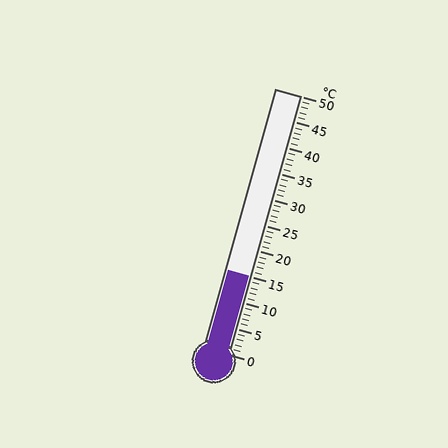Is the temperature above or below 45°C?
The temperature is below 45°C.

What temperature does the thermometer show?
The thermometer shows approximately 15°C.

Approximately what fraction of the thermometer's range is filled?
The thermometer is filled to approximately 30% of its range.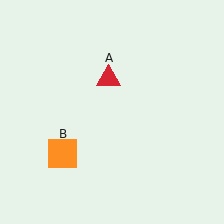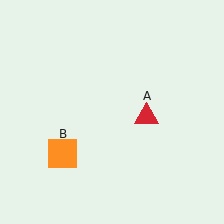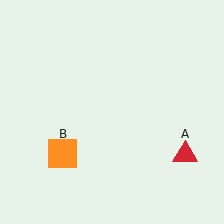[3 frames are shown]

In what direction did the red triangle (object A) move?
The red triangle (object A) moved down and to the right.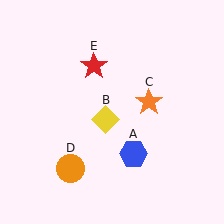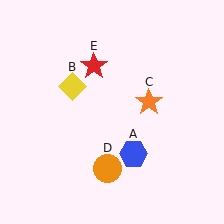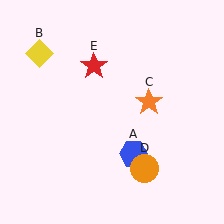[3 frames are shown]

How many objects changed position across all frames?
2 objects changed position: yellow diamond (object B), orange circle (object D).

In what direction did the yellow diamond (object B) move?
The yellow diamond (object B) moved up and to the left.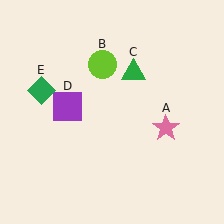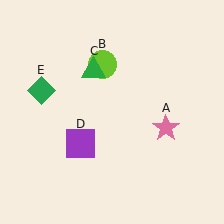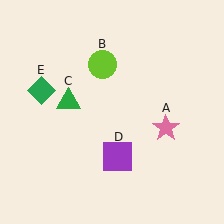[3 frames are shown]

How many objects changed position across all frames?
2 objects changed position: green triangle (object C), purple square (object D).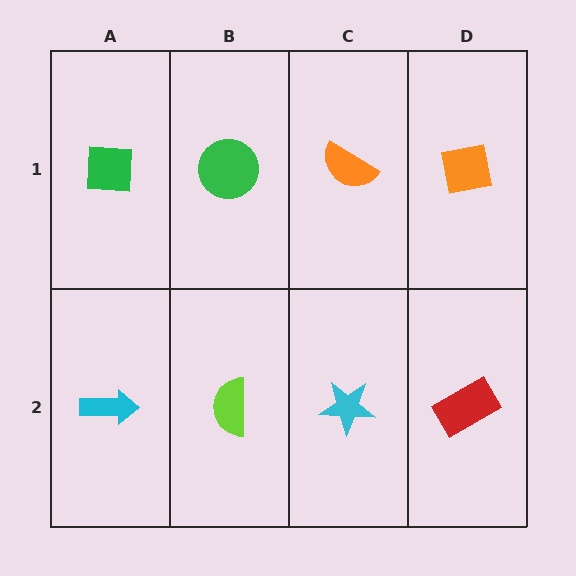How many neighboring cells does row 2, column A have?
2.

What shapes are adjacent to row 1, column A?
A cyan arrow (row 2, column A), a green circle (row 1, column B).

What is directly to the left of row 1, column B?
A green square.